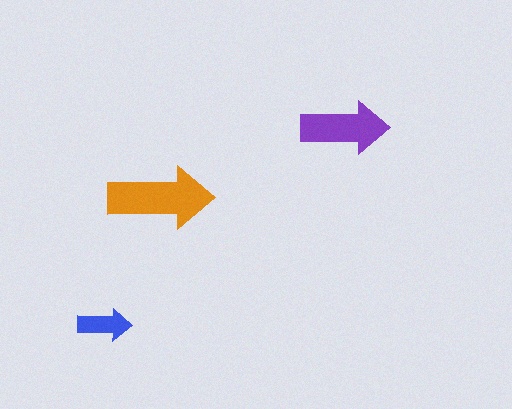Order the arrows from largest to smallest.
the orange one, the purple one, the blue one.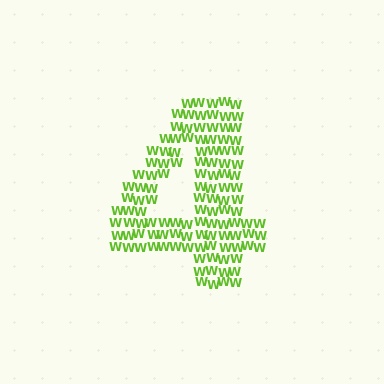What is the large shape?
The large shape is the digit 4.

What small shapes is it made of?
It is made of small letter W's.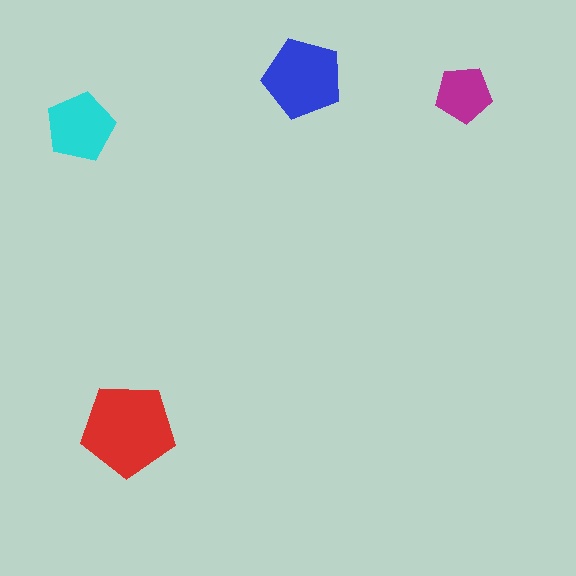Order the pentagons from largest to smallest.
the red one, the blue one, the cyan one, the magenta one.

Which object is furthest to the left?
The cyan pentagon is leftmost.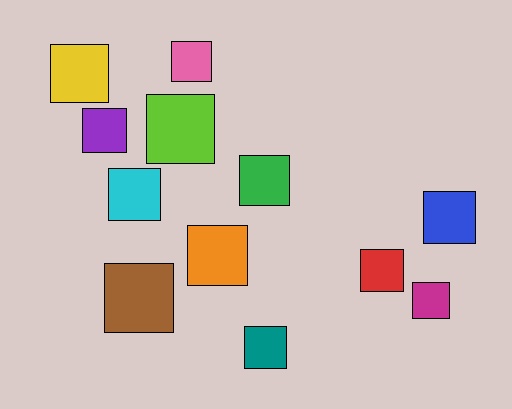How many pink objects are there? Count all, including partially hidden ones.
There is 1 pink object.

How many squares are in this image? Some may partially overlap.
There are 12 squares.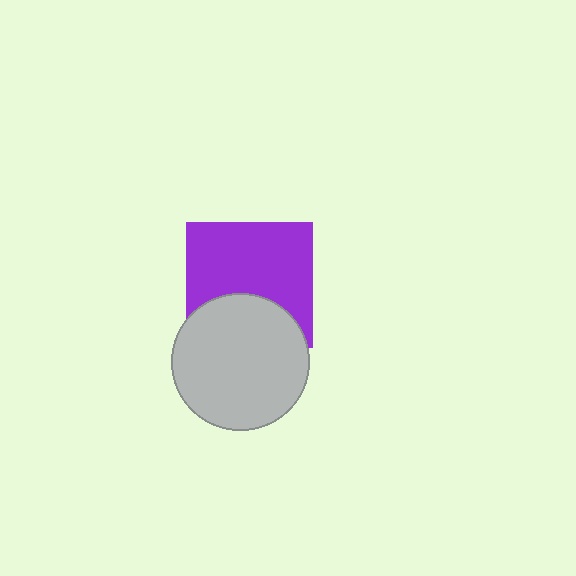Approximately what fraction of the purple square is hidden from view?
Roughly 33% of the purple square is hidden behind the light gray circle.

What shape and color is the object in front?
The object in front is a light gray circle.